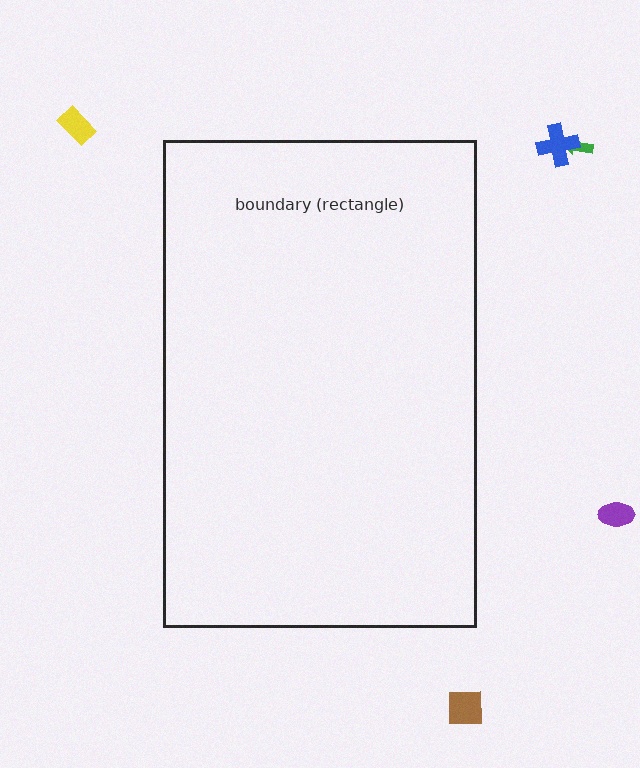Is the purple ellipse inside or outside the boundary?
Outside.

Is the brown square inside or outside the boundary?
Outside.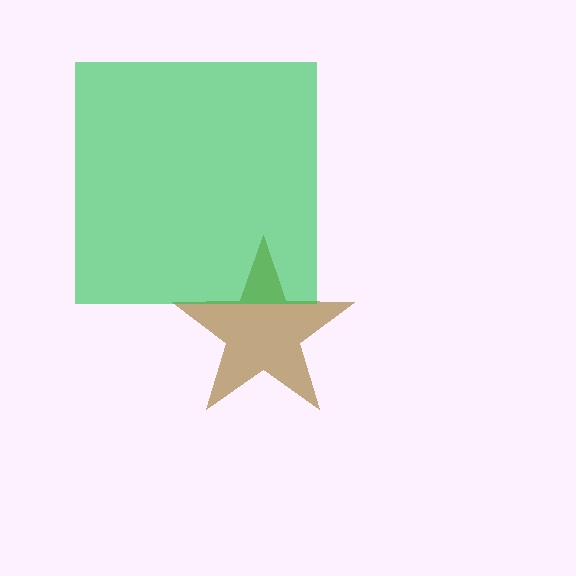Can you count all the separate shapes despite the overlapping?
Yes, there are 2 separate shapes.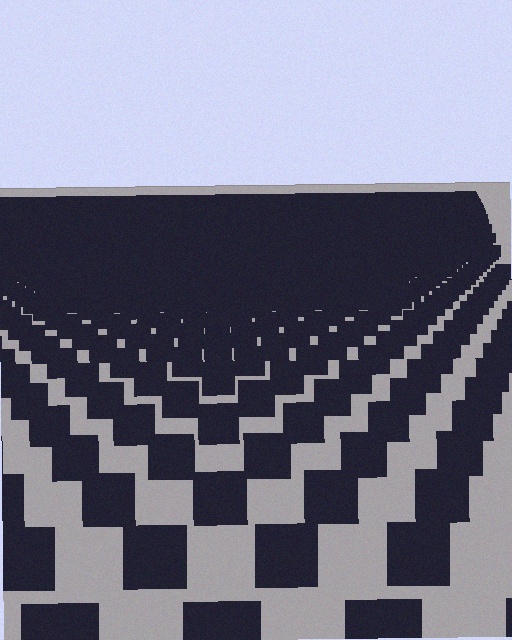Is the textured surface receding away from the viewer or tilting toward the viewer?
The surface is receding away from the viewer. Texture elements get smaller and denser toward the top.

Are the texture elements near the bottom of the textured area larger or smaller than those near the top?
Larger. Near the bottom, elements are closer to the viewer and appear at a bigger on-screen size.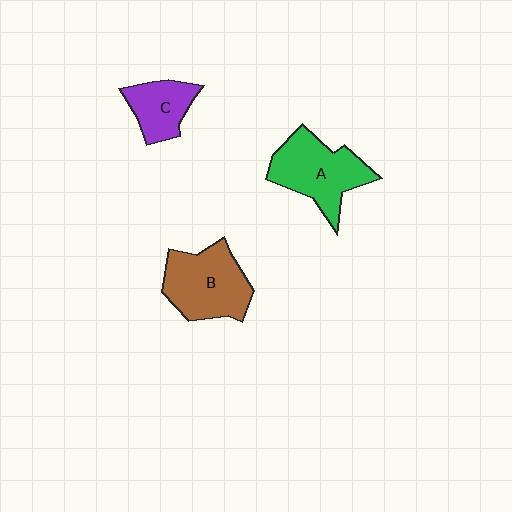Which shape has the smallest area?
Shape C (purple).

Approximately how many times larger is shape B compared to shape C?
Approximately 1.7 times.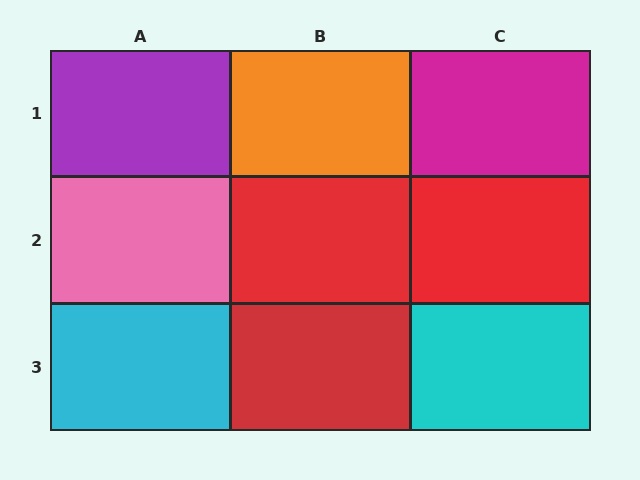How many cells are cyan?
2 cells are cyan.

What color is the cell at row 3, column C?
Cyan.